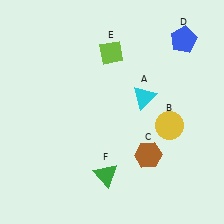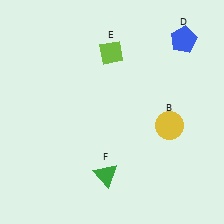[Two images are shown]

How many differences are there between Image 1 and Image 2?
There are 2 differences between the two images.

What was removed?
The brown hexagon (C), the cyan triangle (A) were removed in Image 2.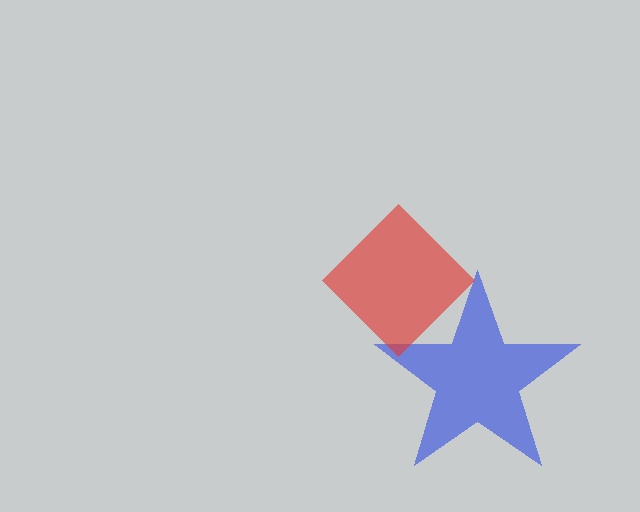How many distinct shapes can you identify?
There are 2 distinct shapes: a blue star, a red diamond.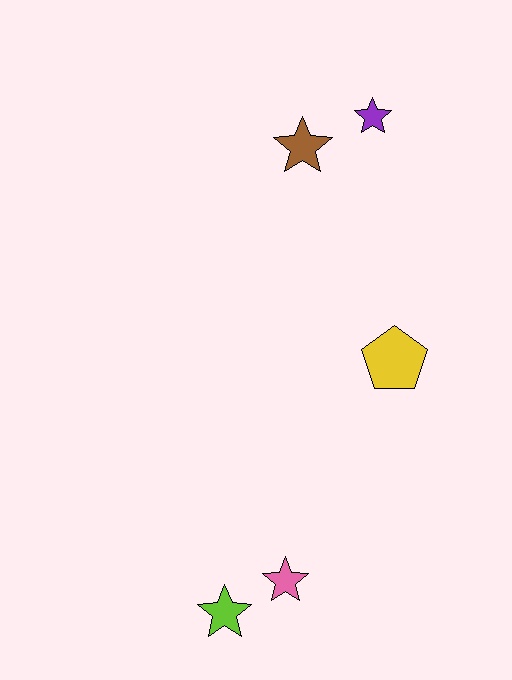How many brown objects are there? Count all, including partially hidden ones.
There is 1 brown object.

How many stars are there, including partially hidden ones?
There are 4 stars.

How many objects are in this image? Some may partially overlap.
There are 5 objects.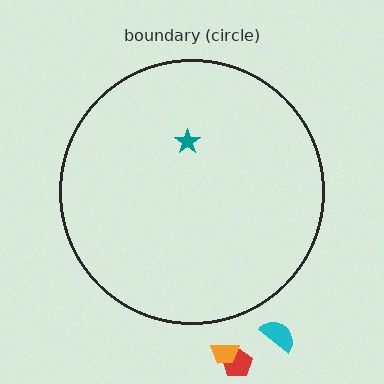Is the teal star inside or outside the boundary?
Inside.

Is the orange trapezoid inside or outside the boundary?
Outside.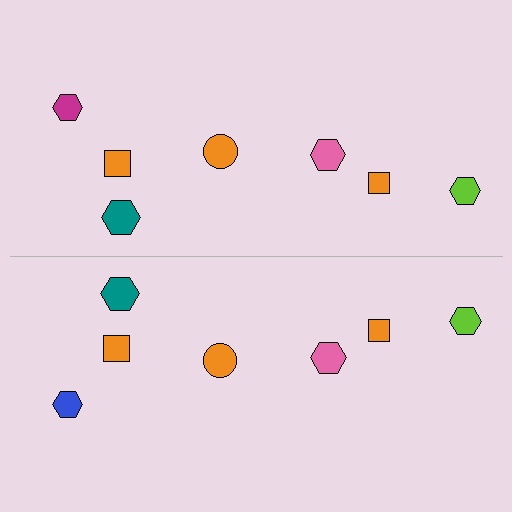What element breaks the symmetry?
The blue hexagon on the bottom side breaks the symmetry — its mirror counterpart is magenta.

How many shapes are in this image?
There are 14 shapes in this image.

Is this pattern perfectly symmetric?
No, the pattern is not perfectly symmetric. The blue hexagon on the bottom side breaks the symmetry — its mirror counterpart is magenta.